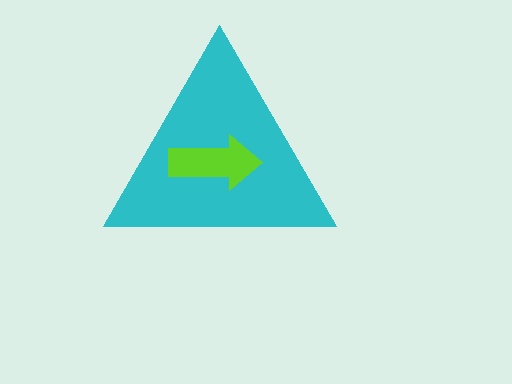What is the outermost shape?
The cyan triangle.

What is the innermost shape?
The lime arrow.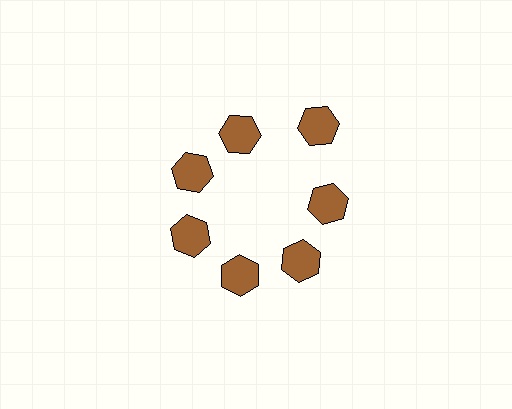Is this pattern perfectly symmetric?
No. The 7 brown hexagons are arranged in a ring, but one element near the 1 o'clock position is pushed outward from the center, breaking the 7-fold rotational symmetry.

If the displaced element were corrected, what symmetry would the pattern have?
It would have 7-fold rotational symmetry — the pattern would map onto itself every 51 degrees.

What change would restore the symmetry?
The symmetry would be restored by moving it inward, back onto the ring so that all 7 hexagons sit at equal angles and equal distance from the center.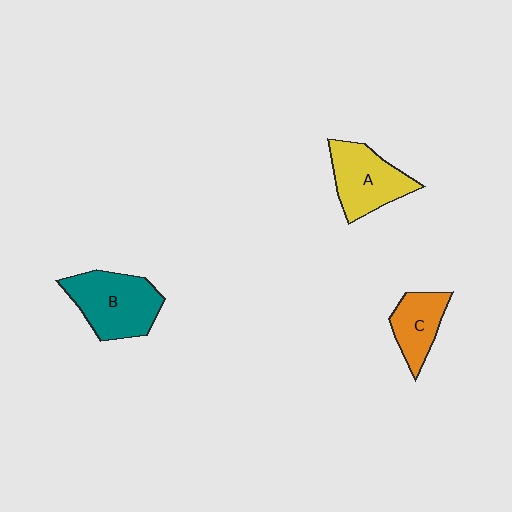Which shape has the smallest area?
Shape C (orange).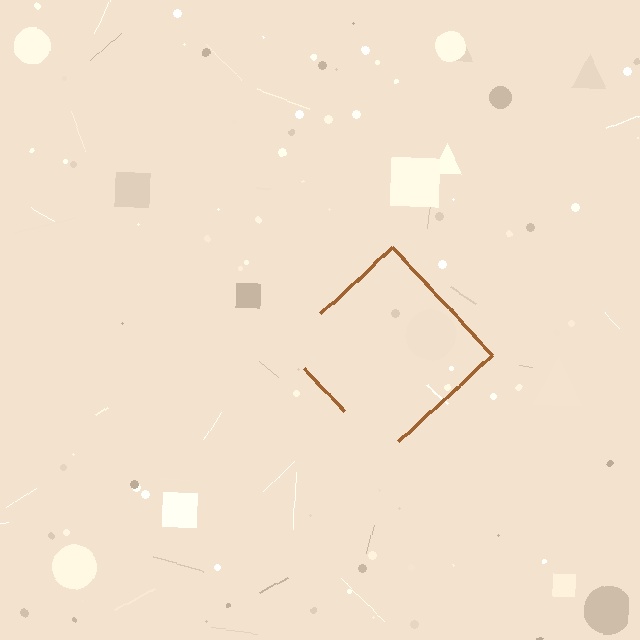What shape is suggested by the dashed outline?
The dashed outline suggests a diamond.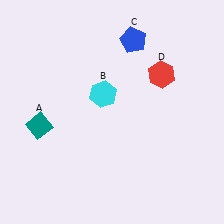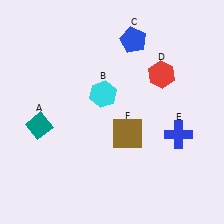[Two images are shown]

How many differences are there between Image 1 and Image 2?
There are 2 differences between the two images.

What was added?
A blue cross (E), a brown square (F) were added in Image 2.